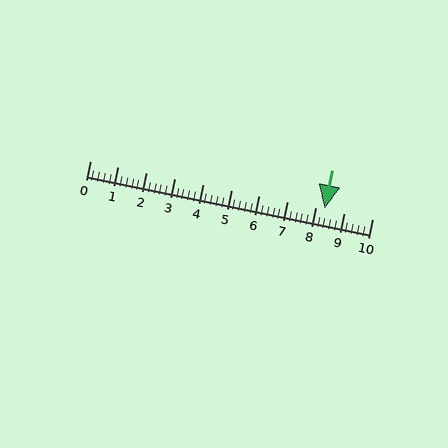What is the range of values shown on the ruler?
The ruler shows values from 0 to 10.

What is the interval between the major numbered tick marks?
The major tick marks are spaced 1 units apart.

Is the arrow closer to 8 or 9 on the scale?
The arrow is closer to 8.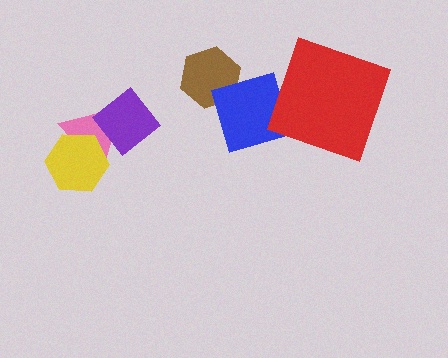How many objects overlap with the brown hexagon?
1 object overlaps with the brown hexagon.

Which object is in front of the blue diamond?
The red square is in front of the blue diamond.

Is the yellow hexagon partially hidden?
No, no other shape covers it.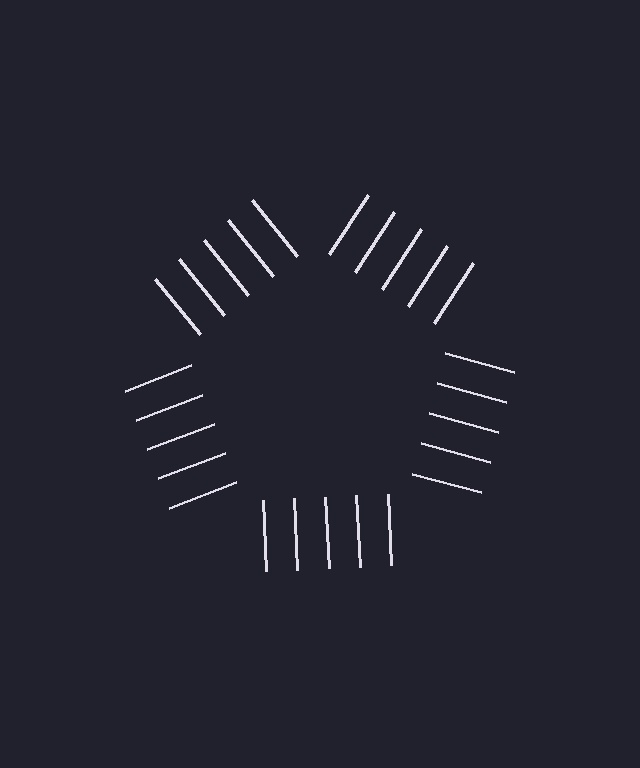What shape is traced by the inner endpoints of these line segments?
An illusory pentagon — the line segments terminate on its edges but no continuous stroke is drawn.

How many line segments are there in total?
25 — 5 along each of the 5 edges.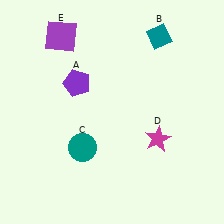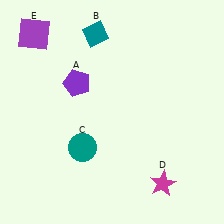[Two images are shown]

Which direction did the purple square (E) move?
The purple square (E) moved left.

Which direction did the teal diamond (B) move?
The teal diamond (B) moved left.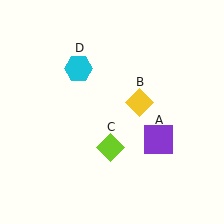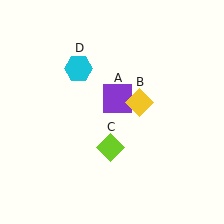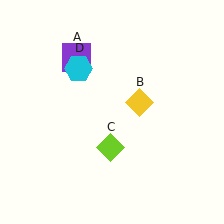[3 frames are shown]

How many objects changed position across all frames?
1 object changed position: purple square (object A).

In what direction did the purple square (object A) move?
The purple square (object A) moved up and to the left.